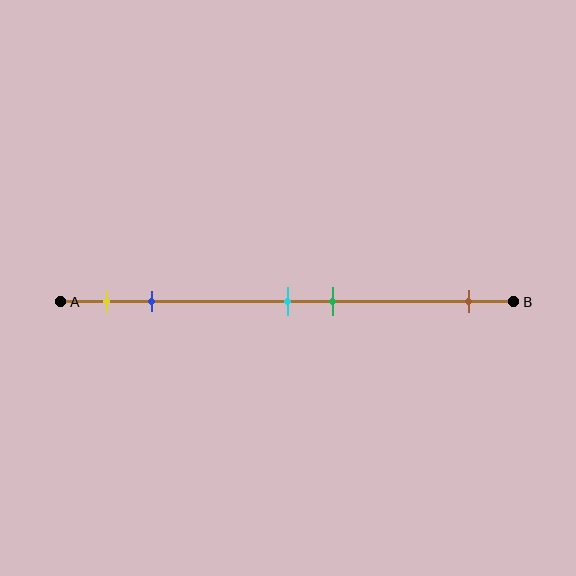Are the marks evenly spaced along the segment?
No, the marks are not evenly spaced.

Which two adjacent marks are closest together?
The cyan and green marks are the closest adjacent pair.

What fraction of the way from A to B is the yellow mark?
The yellow mark is approximately 10% (0.1) of the way from A to B.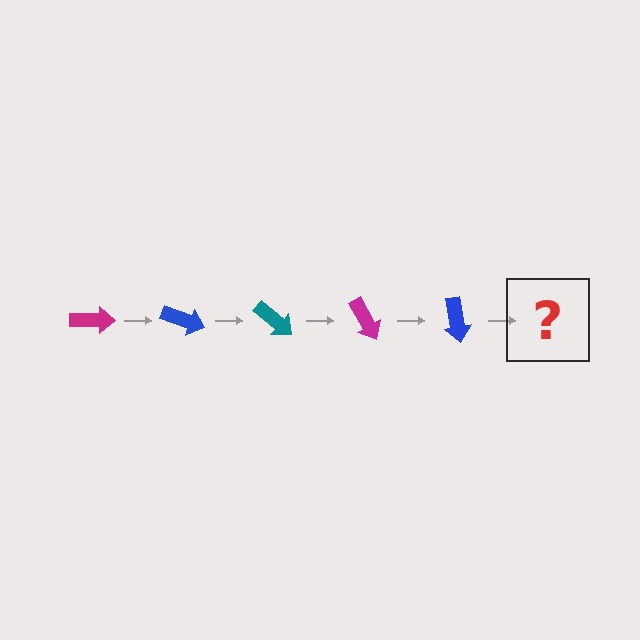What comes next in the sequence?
The next element should be a teal arrow, rotated 100 degrees from the start.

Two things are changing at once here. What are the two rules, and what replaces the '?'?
The two rules are that it rotates 20 degrees each step and the color cycles through magenta, blue, and teal. The '?' should be a teal arrow, rotated 100 degrees from the start.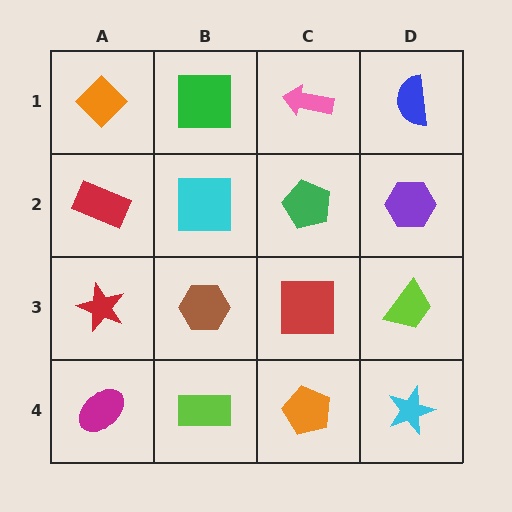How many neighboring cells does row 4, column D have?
2.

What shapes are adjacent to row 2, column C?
A pink arrow (row 1, column C), a red square (row 3, column C), a cyan square (row 2, column B), a purple hexagon (row 2, column D).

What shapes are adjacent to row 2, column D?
A blue semicircle (row 1, column D), a lime trapezoid (row 3, column D), a green pentagon (row 2, column C).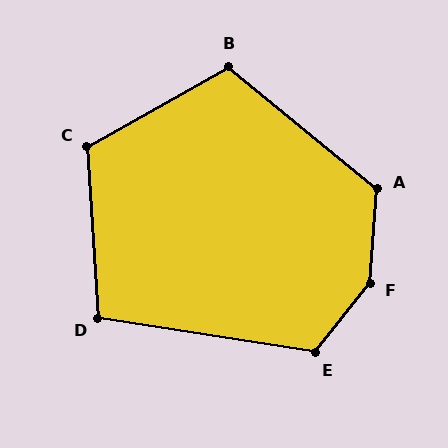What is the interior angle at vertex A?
Approximately 125 degrees (obtuse).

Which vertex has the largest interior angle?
F, at approximately 146 degrees.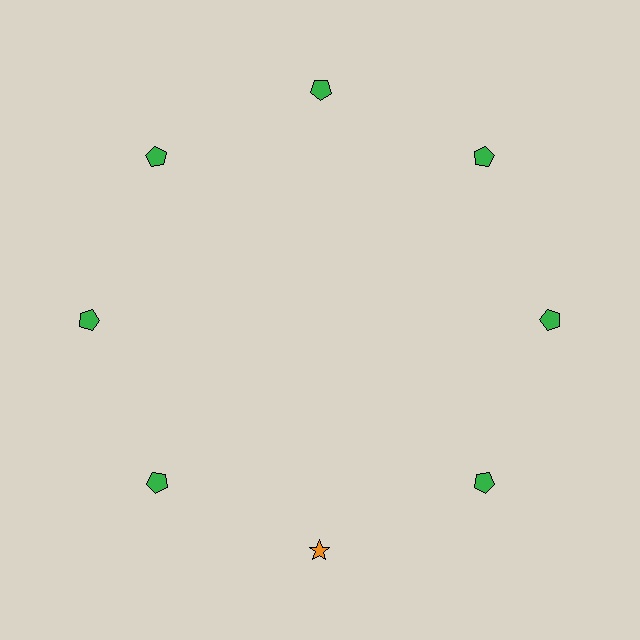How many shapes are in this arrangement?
There are 8 shapes arranged in a ring pattern.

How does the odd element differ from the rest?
It differs in both color (orange instead of green) and shape (star instead of pentagon).